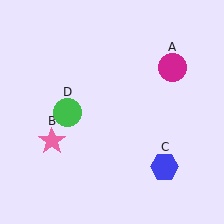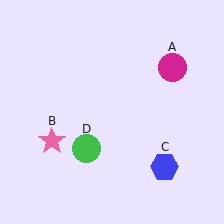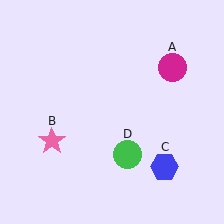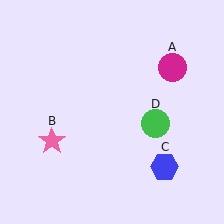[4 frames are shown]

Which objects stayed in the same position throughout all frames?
Magenta circle (object A) and pink star (object B) and blue hexagon (object C) remained stationary.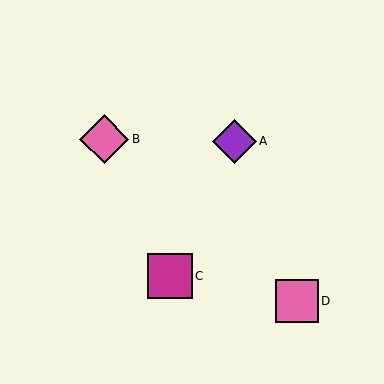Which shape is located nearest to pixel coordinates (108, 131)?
The pink diamond (labeled B) at (104, 139) is nearest to that location.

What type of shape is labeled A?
Shape A is a purple diamond.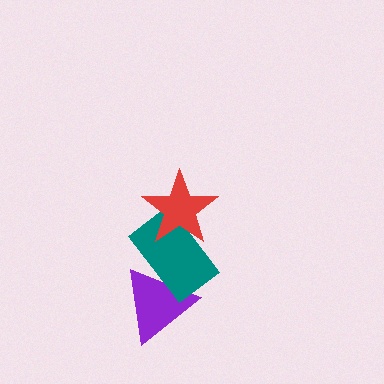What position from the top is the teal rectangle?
The teal rectangle is 2nd from the top.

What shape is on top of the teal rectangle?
The red star is on top of the teal rectangle.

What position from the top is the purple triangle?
The purple triangle is 3rd from the top.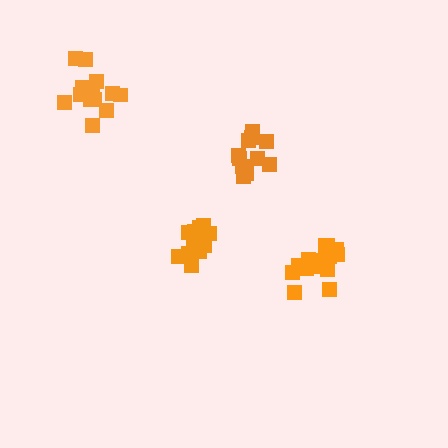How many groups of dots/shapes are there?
There are 4 groups.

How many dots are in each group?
Group 1: 12 dots, Group 2: 17 dots, Group 3: 15 dots, Group 4: 16 dots (60 total).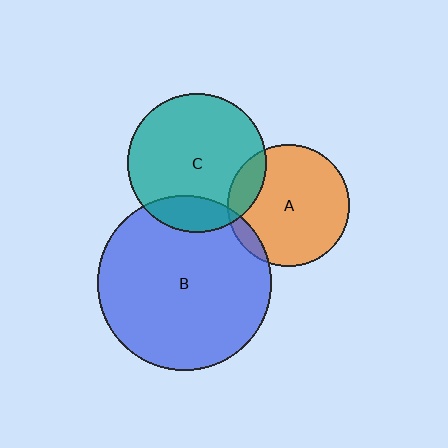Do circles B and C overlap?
Yes.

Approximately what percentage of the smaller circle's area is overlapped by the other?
Approximately 15%.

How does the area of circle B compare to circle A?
Approximately 2.1 times.